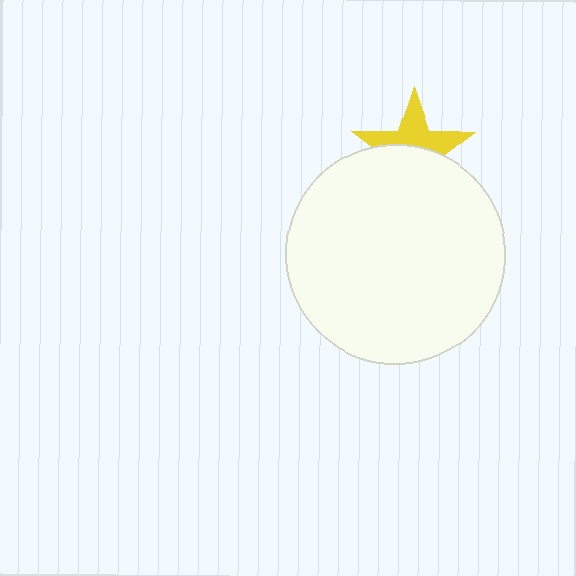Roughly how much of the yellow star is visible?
About half of it is visible (roughly 48%).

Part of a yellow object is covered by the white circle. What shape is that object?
It is a star.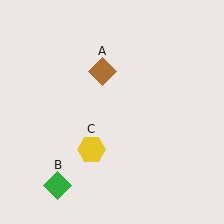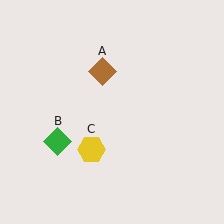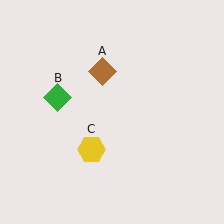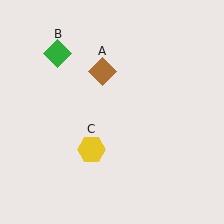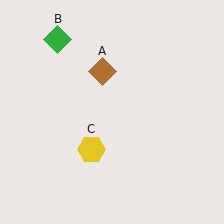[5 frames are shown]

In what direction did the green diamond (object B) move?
The green diamond (object B) moved up.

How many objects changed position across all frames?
1 object changed position: green diamond (object B).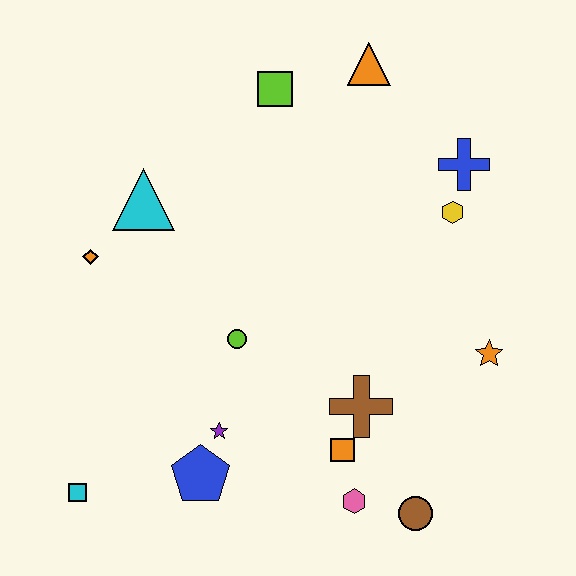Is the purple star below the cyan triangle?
Yes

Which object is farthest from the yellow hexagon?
The cyan square is farthest from the yellow hexagon.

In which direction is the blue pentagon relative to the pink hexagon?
The blue pentagon is to the left of the pink hexagon.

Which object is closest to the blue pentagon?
The purple star is closest to the blue pentagon.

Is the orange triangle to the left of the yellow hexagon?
Yes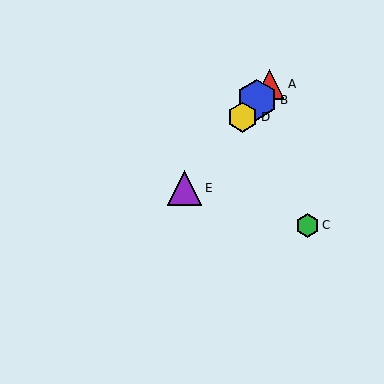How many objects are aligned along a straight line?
4 objects (A, B, D, E) are aligned along a straight line.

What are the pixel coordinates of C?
Object C is at (307, 225).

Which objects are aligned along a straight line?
Objects A, B, D, E are aligned along a straight line.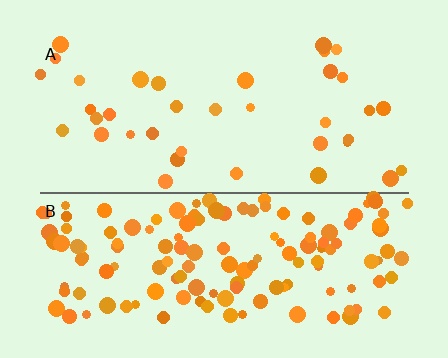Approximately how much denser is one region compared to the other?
Approximately 3.9× — region B over region A.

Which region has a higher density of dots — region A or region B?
B (the bottom).